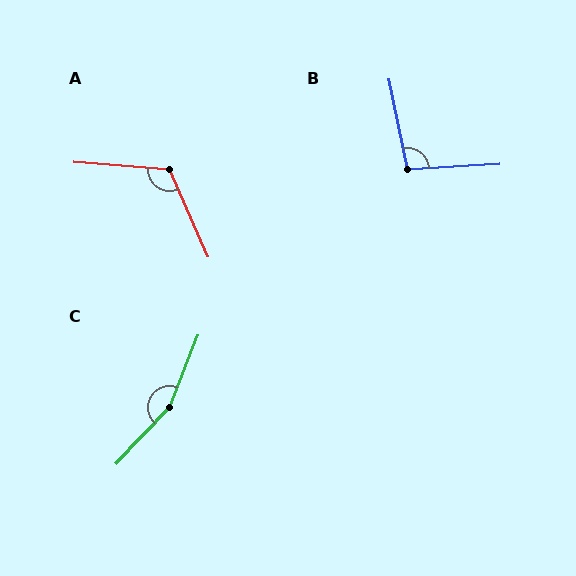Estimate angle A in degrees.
Approximately 118 degrees.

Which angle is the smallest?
B, at approximately 98 degrees.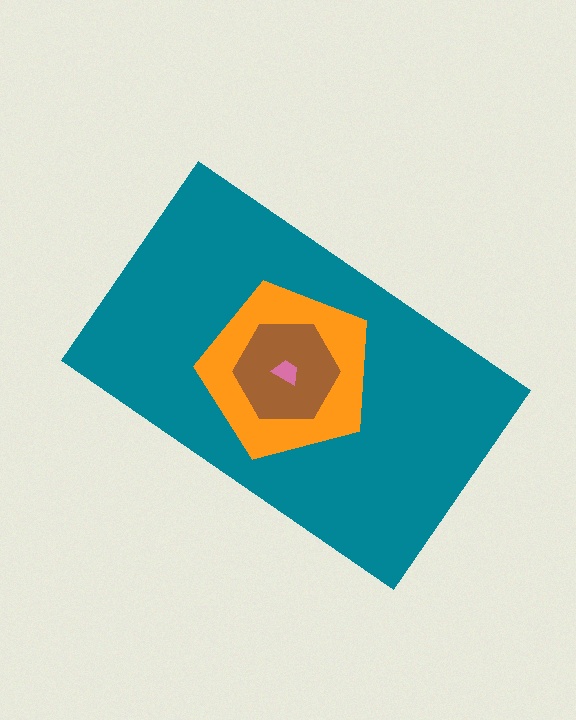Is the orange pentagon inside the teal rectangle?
Yes.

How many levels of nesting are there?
4.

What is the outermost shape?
The teal rectangle.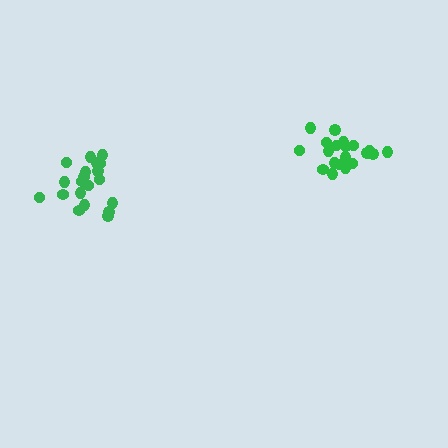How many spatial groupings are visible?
There are 2 spatial groupings.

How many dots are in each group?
Group 1: 20 dots, Group 2: 20 dots (40 total).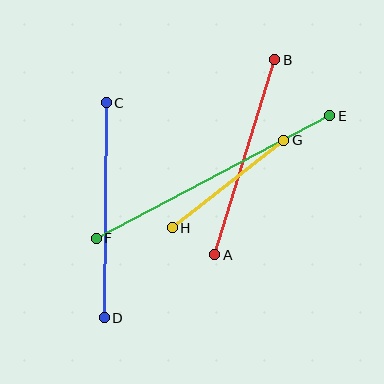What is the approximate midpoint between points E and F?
The midpoint is at approximately (213, 177) pixels.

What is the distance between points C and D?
The distance is approximately 215 pixels.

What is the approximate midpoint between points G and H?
The midpoint is at approximately (228, 184) pixels.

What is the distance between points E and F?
The distance is approximately 264 pixels.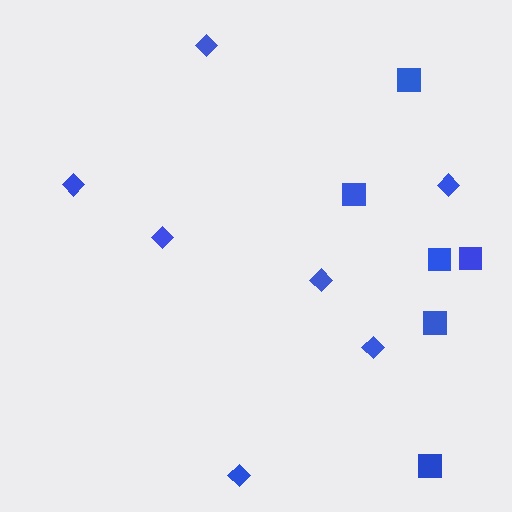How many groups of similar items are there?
There are 2 groups: one group of diamonds (7) and one group of squares (6).